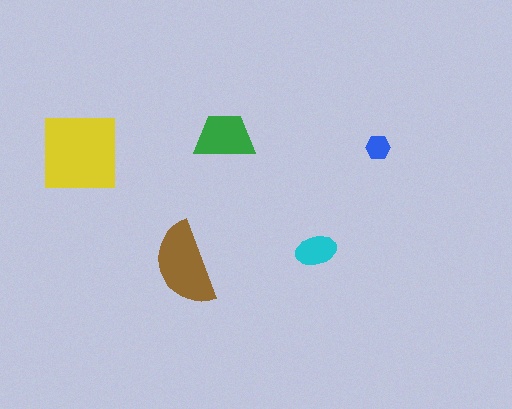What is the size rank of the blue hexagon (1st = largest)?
5th.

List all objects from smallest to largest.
The blue hexagon, the cyan ellipse, the green trapezoid, the brown semicircle, the yellow square.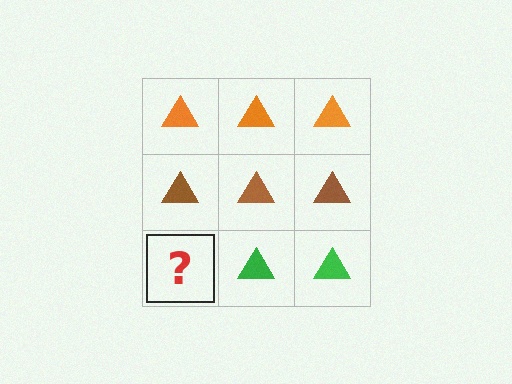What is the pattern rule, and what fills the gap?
The rule is that each row has a consistent color. The gap should be filled with a green triangle.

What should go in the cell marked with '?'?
The missing cell should contain a green triangle.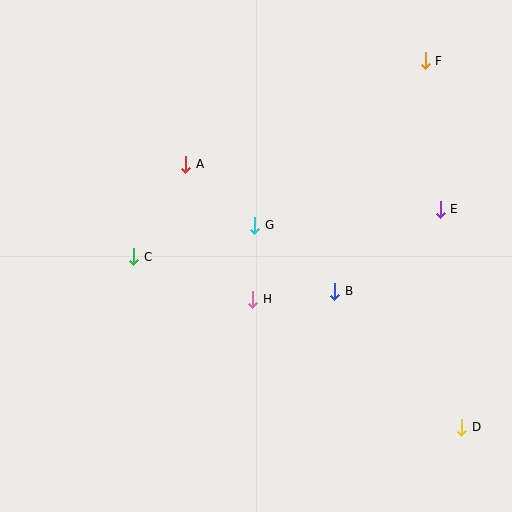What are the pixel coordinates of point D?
Point D is at (462, 427).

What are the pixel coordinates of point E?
Point E is at (440, 209).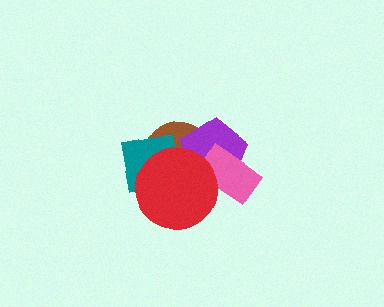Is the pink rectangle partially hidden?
Yes, it is partially covered by another shape.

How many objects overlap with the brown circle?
4 objects overlap with the brown circle.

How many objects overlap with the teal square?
3 objects overlap with the teal square.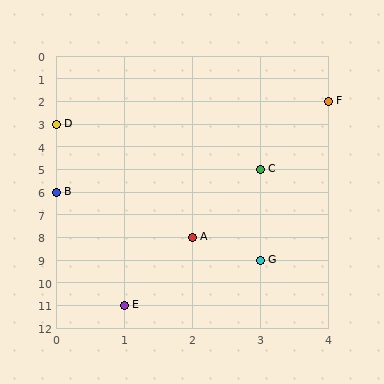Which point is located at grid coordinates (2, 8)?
Point A is at (2, 8).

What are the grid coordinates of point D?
Point D is at grid coordinates (0, 3).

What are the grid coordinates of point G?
Point G is at grid coordinates (3, 9).